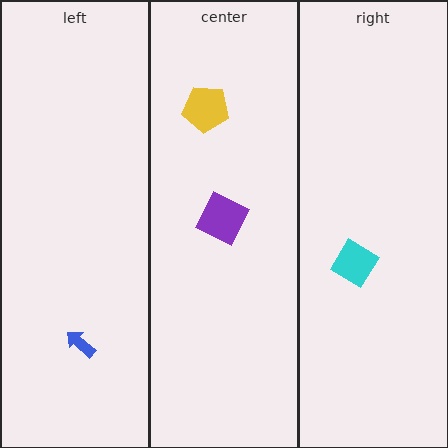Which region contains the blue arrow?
The left region.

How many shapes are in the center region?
2.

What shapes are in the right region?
The cyan diamond.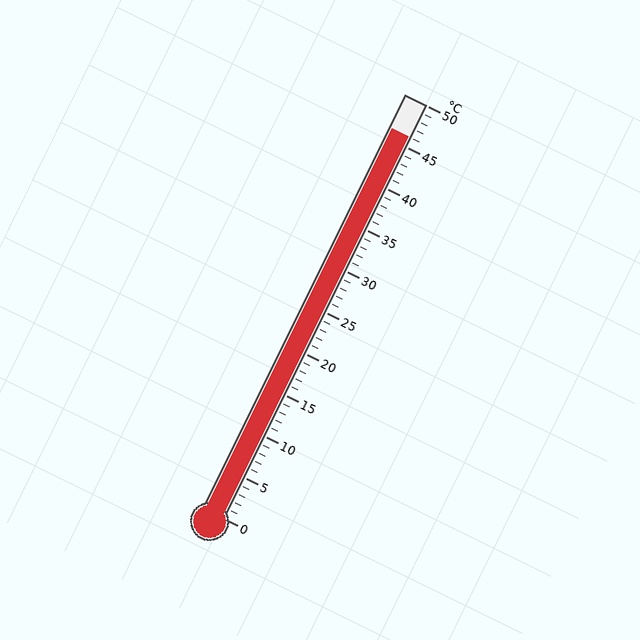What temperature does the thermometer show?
The thermometer shows approximately 46°C.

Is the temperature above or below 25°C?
The temperature is above 25°C.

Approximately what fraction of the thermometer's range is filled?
The thermometer is filled to approximately 90% of its range.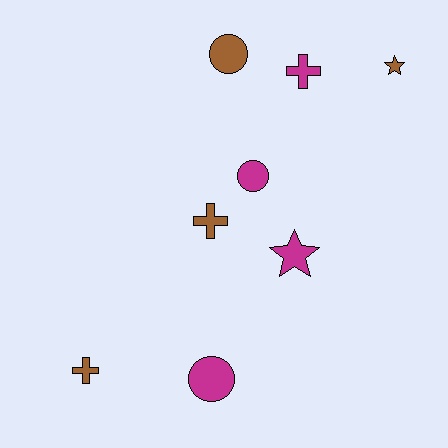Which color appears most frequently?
Brown, with 4 objects.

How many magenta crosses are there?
There is 1 magenta cross.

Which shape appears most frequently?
Cross, with 3 objects.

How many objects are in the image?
There are 8 objects.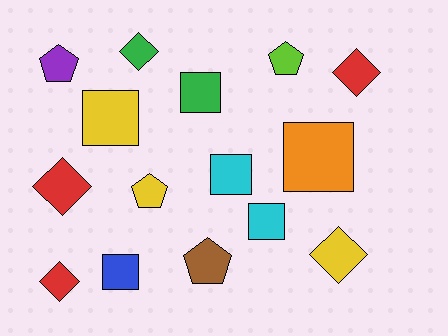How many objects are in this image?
There are 15 objects.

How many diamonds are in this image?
There are 5 diamonds.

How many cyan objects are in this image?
There are 2 cyan objects.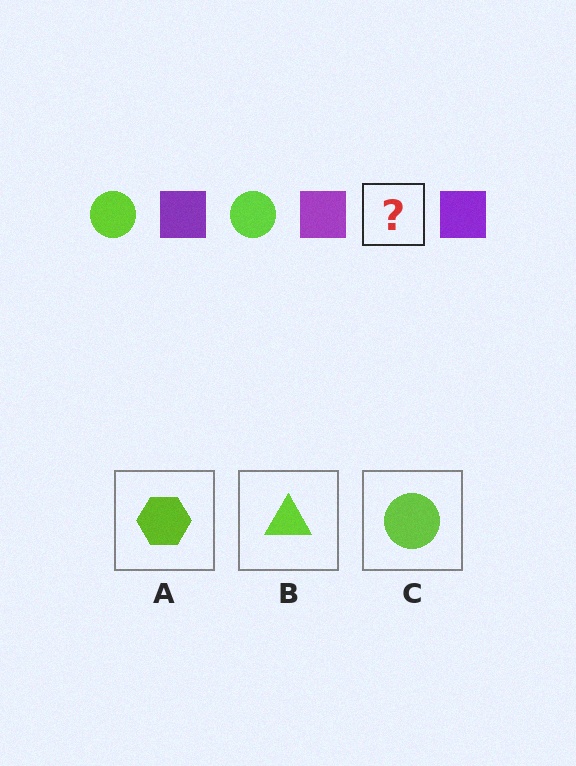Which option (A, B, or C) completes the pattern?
C.